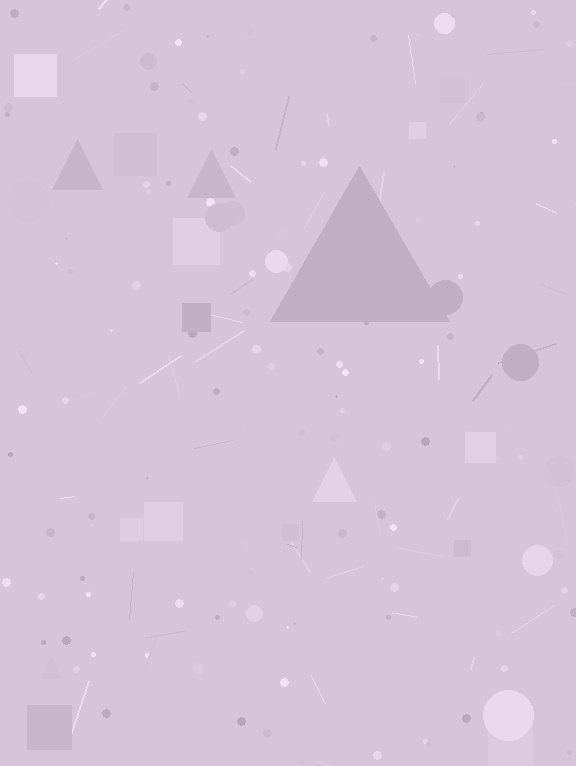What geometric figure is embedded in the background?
A triangle is embedded in the background.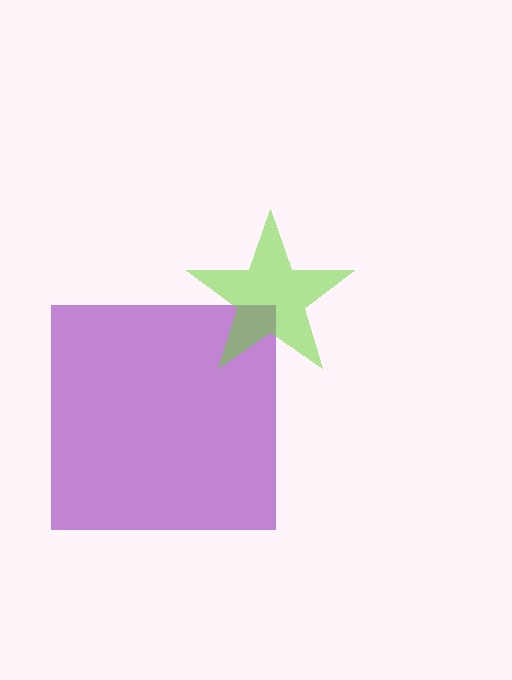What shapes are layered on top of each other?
The layered shapes are: a purple square, a lime star.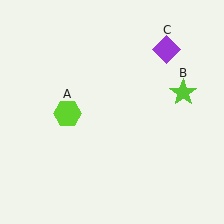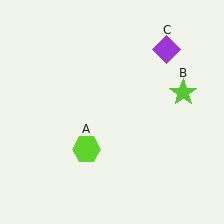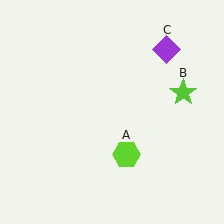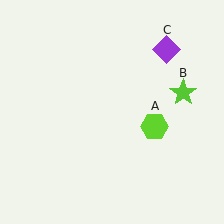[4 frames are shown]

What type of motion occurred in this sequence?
The lime hexagon (object A) rotated counterclockwise around the center of the scene.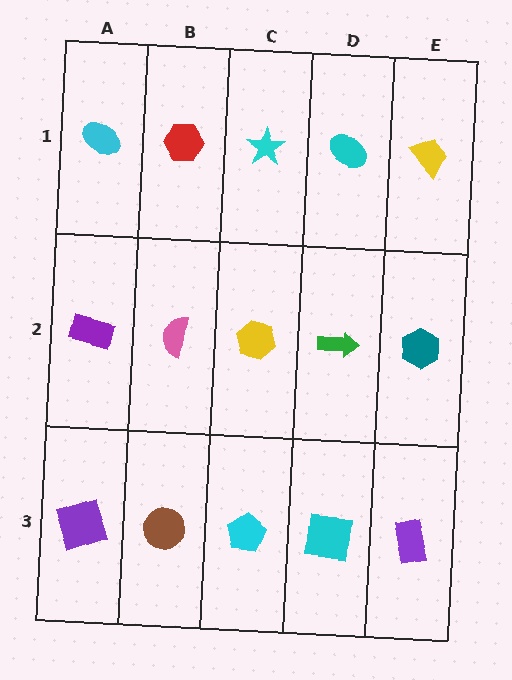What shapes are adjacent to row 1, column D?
A green arrow (row 2, column D), a cyan star (row 1, column C), a yellow trapezoid (row 1, column E).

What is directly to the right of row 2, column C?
A green arrow.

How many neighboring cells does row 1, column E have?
2.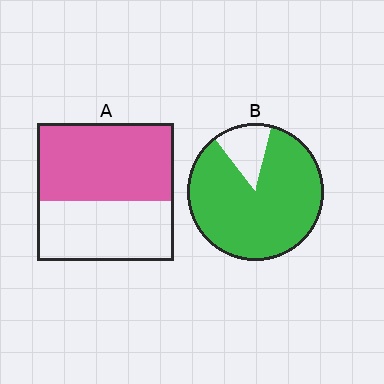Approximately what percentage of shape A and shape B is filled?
A is approximately 55% and B is approximately 85%.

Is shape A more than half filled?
Yes.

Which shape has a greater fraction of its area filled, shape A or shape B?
Shape B.